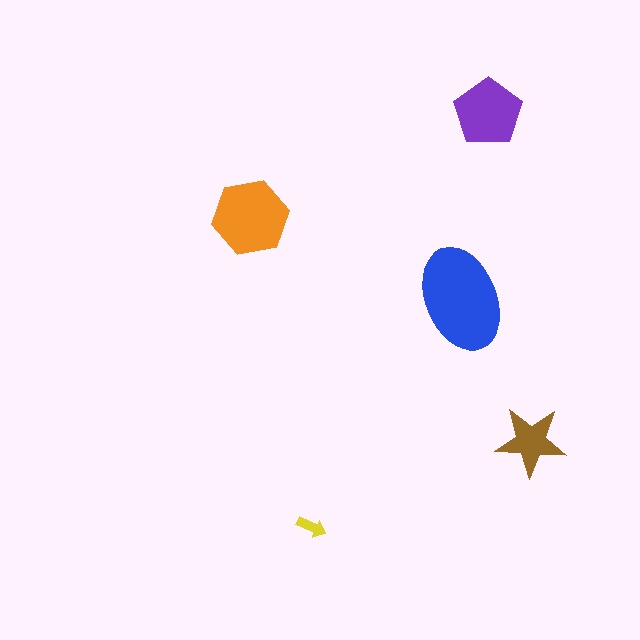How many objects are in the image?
There are 5 objects in the image.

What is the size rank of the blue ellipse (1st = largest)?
1st.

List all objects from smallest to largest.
The yellow arrow, the brown star, the purple pentagon, the orange hexagon, the blue ellipse.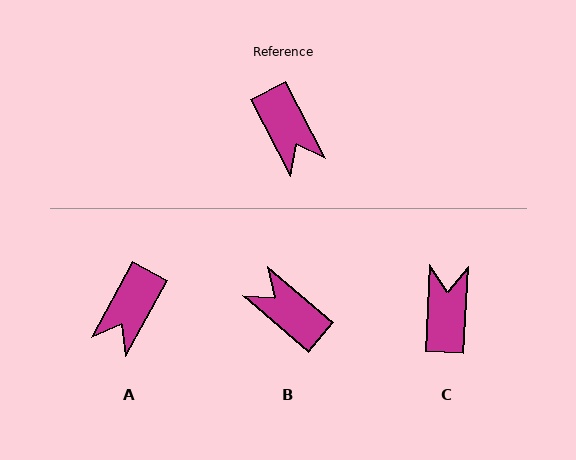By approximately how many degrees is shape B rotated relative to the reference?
Approximately 158 degrees clockwise.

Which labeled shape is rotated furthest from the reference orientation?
B, about 158 degrees away.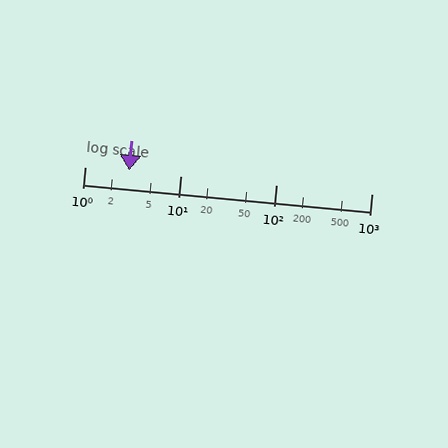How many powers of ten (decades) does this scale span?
The scale spans 3 decades, from 1 to 1000.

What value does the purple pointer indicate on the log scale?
The pointer indicates approximately 2.9.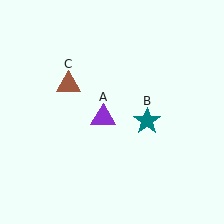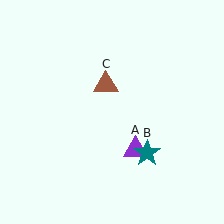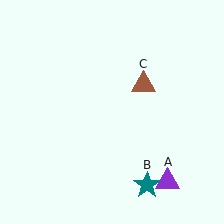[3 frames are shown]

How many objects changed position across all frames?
3 objects changed position: purple triangle (object A), teal star (object B), brown triangle (object C).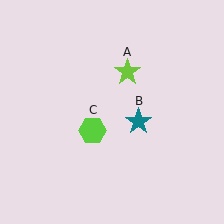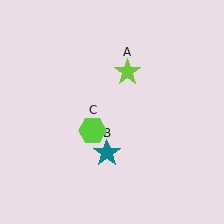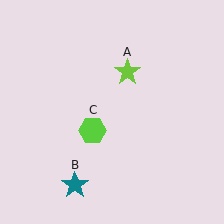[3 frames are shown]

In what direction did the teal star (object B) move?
The teal star (object B) moved down and to the left.